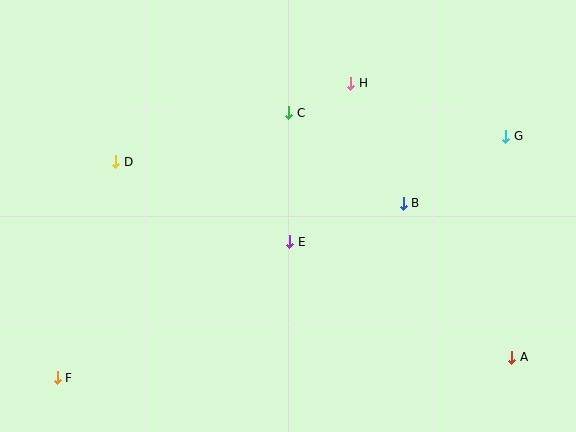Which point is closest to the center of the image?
Point E at (290, 242) is closest to the center.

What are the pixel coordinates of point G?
Point G is at (506, 136).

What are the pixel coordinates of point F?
Point F is at (57, 378).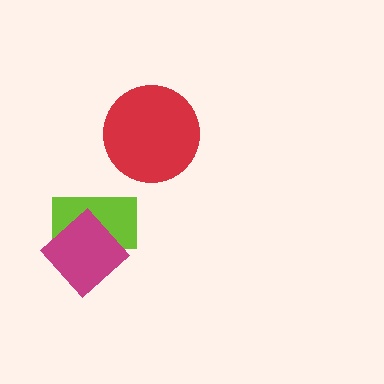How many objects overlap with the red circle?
0 objects overlap with the red circle.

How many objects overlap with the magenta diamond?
1 object overlaps with the magenta diamond.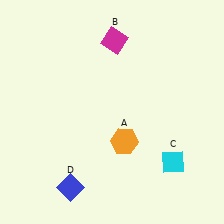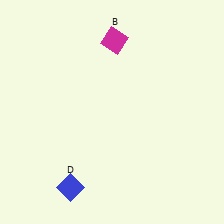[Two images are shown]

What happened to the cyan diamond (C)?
The cyan diamond (C) was removed in Image 2. It was in the bottom-right area of Image 1.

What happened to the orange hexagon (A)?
The orange hexagon (A) was removed in Image 2. It was in the bottom-right area of Image 1.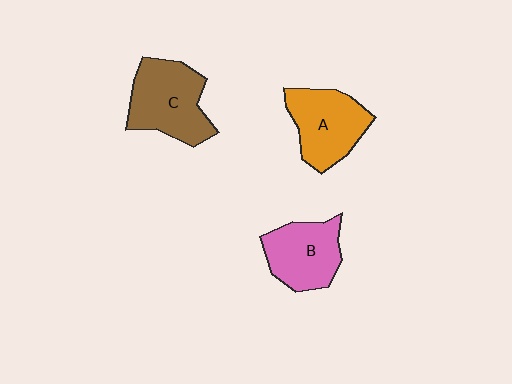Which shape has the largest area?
Shape C (brown).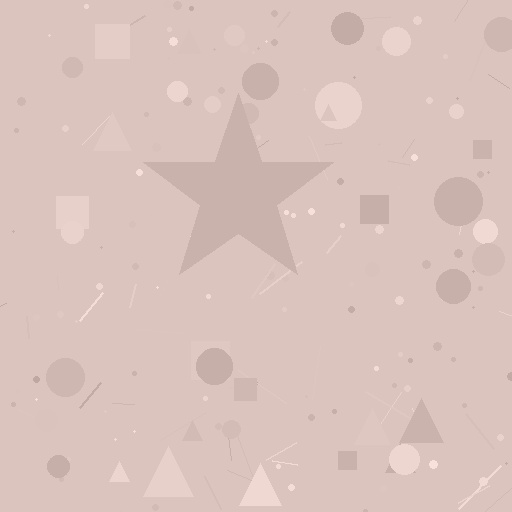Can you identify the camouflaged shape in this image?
The camouflaged shape is a star.